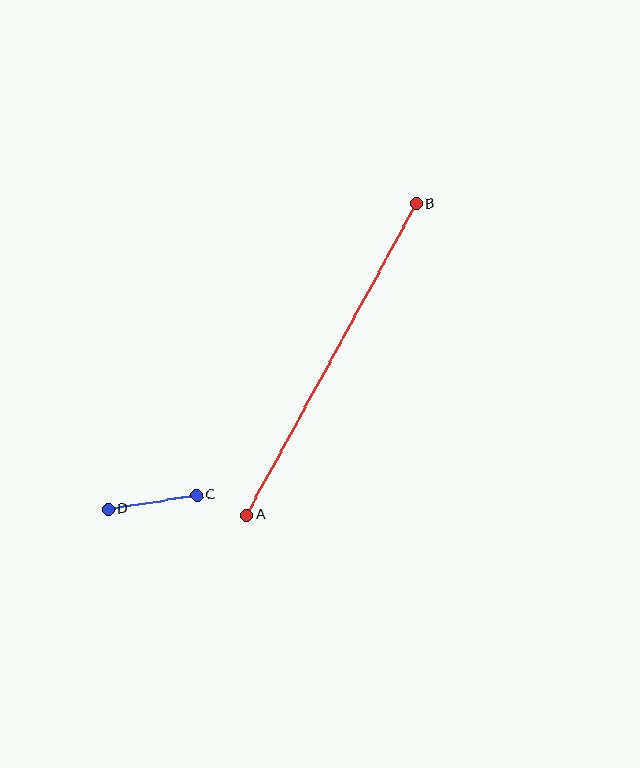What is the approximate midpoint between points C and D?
The midpoint is at approximately (152, 502) pixels.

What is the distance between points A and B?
The distance is approximately 354 pixels.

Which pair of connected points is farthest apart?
Points A and B are farthest apart.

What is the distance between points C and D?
The distance is approximately 90 pixels.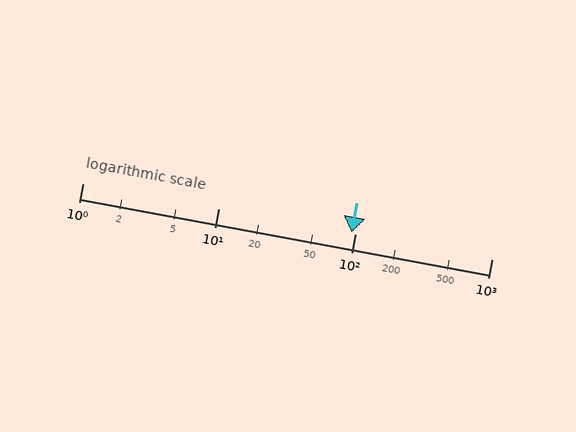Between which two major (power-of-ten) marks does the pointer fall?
The pointer is between 10 and 100.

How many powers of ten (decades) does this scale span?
The scale spans 3 decades, from 1 to 1000.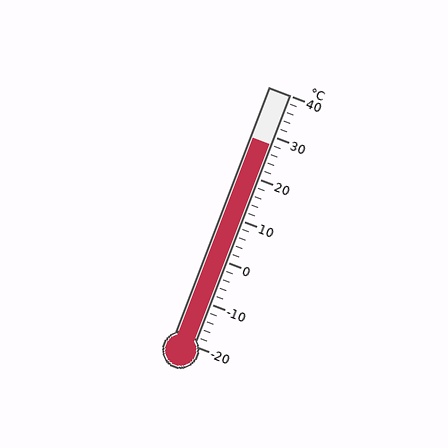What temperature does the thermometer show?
The thermometer shows approximately 28°C.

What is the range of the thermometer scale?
The thermometer scale ranges from -20°C to 40°C.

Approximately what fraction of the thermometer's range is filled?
The thermometer is filled to approximately 80% of its range.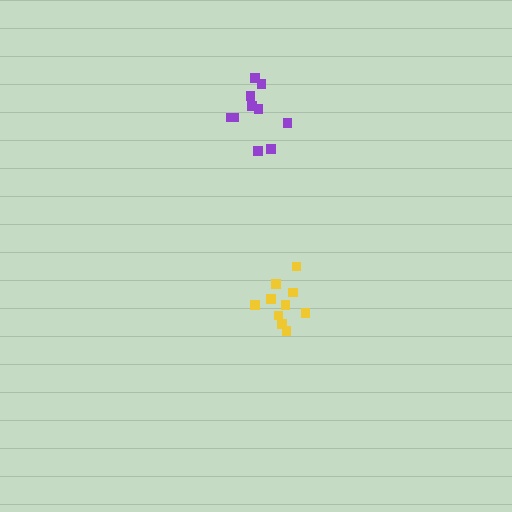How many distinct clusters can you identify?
There are 2 distinct clusters.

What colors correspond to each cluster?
The clusters are colored: yellow, purple.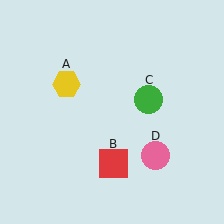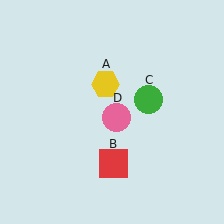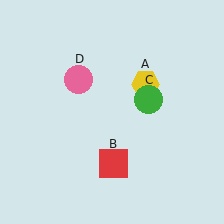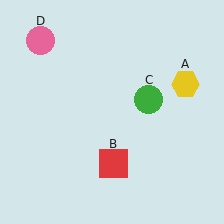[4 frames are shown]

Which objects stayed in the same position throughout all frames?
Red square (object B) and green circle (object C) remained stationary.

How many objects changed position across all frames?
2 objects changed position: yellow hexagon (object A), pink circle (object D).